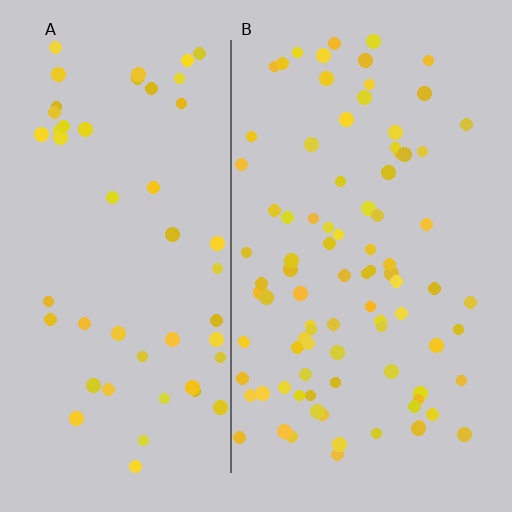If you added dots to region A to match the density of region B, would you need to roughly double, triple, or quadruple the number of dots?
Approximately double.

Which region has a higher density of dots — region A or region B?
B (the right).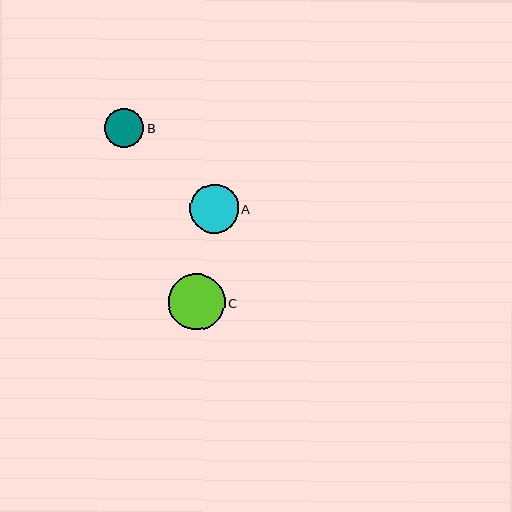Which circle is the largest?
Circle C is the largest with a size of approximately 56 pixels.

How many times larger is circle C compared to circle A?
Circle C is approximately 1.2 times the size of circle A.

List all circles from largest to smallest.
From largest to smallest: C, A, B.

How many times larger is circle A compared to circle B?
Circle A is approximately 1.2 times the size of circle B.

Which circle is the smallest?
Circle B is the smallest with a size of approximately 40 pixels.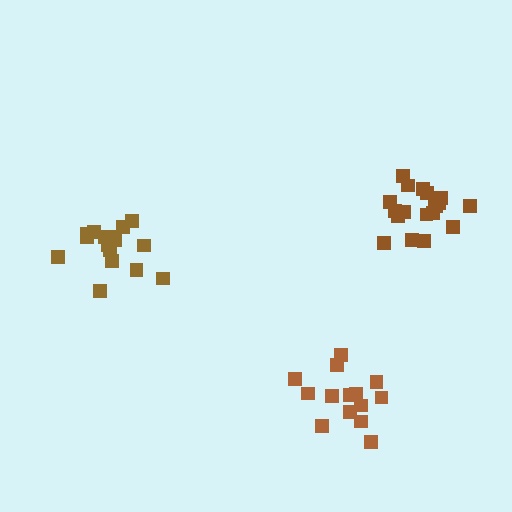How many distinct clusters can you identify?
There are 3 distinct clusters.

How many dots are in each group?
Group 1: 17 dots, Group 2: 19 dots, Group 3: 14 dots (50 total).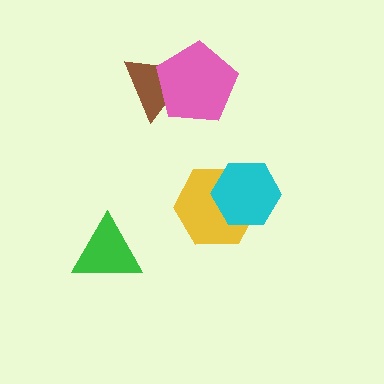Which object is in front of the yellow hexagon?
The cyan hexagon is in front of the yellow hexagon.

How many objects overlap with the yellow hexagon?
1 object overlaps with the yellow hexagon.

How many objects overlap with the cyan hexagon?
1 object overlaps with the cyan hexagon.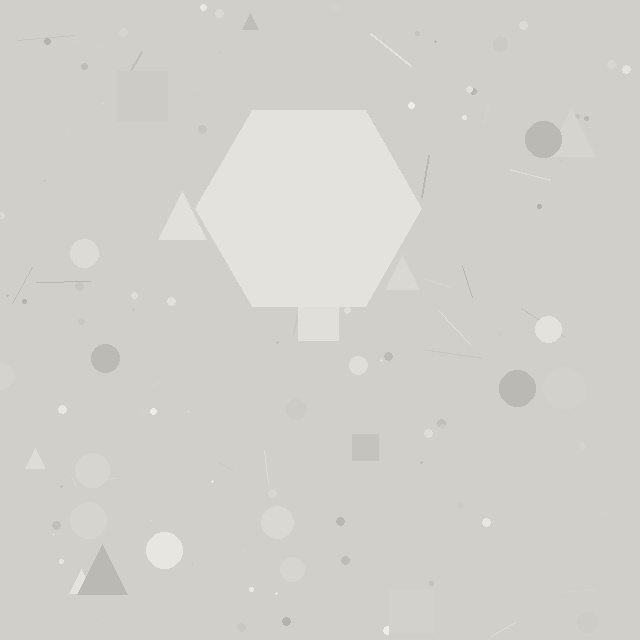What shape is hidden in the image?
A hexagon is hidden in the image.